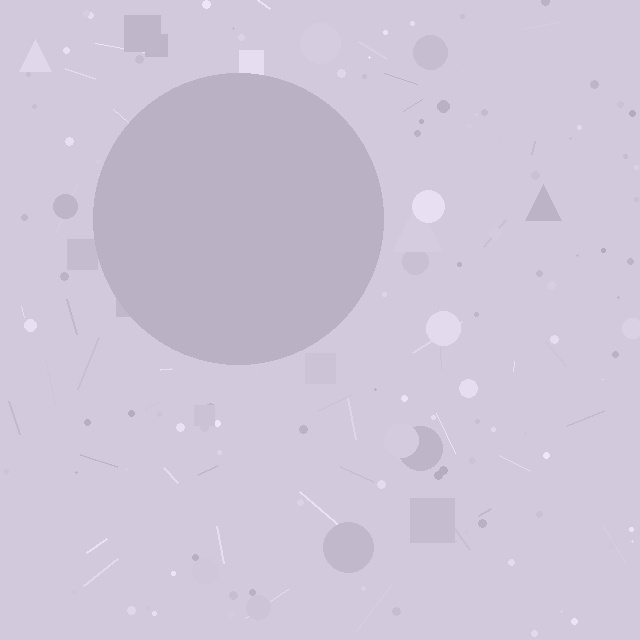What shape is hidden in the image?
A circle is hidden in the image.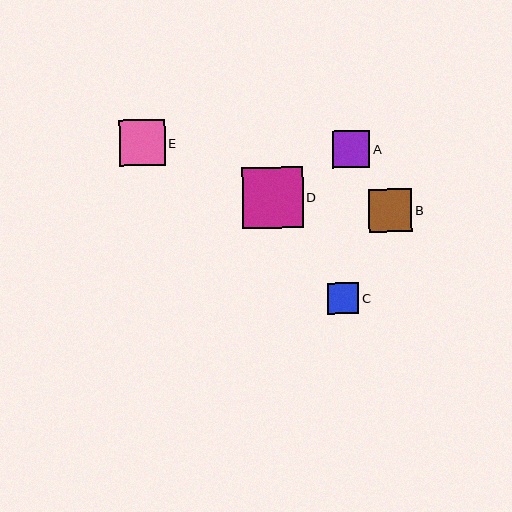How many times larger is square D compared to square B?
Square D is approximately 1.4 times the size of square B.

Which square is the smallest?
Square C is the smallest with a size of approximately 31 pixels.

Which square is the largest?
Square D is the largest with a size of approximately 61 pixels.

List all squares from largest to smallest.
From largest to smallest: D, E, B, A, C.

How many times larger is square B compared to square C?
Square B is approximately 1.4 times the size of square C.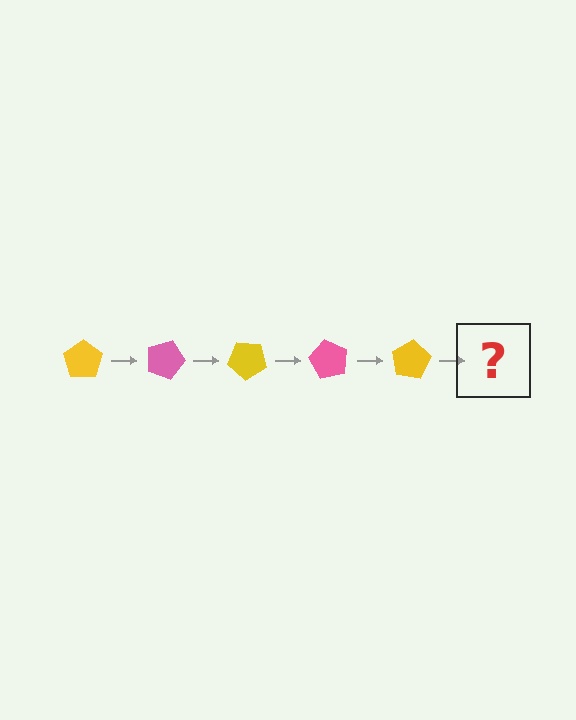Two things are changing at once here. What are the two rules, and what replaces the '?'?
The two rules are that it rotates 20 degrees each step and the color cycles through yellow and pink. The '?' should be a pink pentagon, rotated 100 degrees from the start.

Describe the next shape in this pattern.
It should be a pink pentagon, rotated 100 degrees from the start.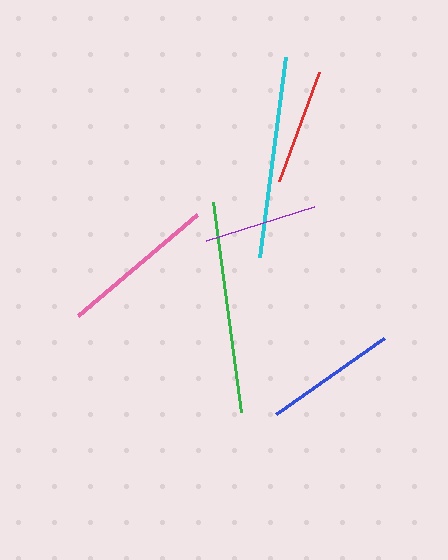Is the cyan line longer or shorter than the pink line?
The cyan line is longer than the pink line.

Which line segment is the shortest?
The purple line is the shortest at approximately 113 pixels.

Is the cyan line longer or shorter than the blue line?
The cyan line is longer than the blue line.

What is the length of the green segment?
The green segment is approximately 213 pixels long.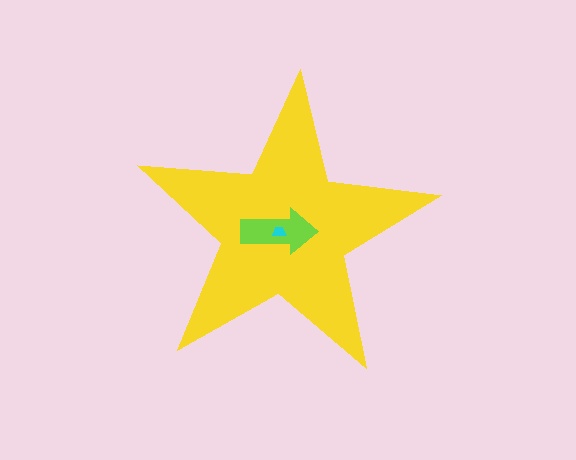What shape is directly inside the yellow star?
The lime arrow.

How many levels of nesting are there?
3.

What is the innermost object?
The cyan trapezoid.